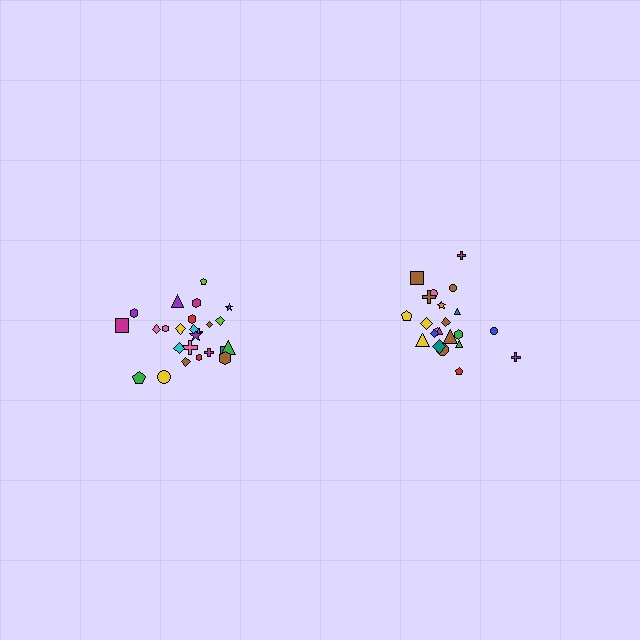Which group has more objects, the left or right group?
The left group.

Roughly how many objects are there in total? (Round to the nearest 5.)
Roughly 45 objects in total.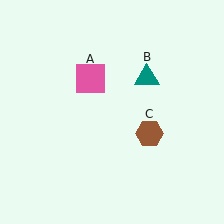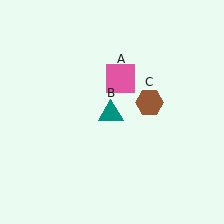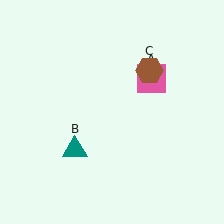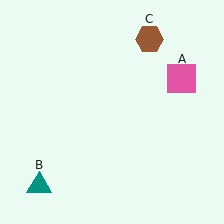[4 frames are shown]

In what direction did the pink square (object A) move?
The pink square (object A) moved right.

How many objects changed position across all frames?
3 objects changed position: pink square (object A), teal triangle (object B), brown hexagon (object C).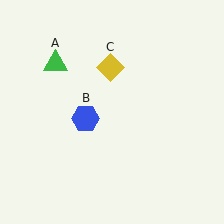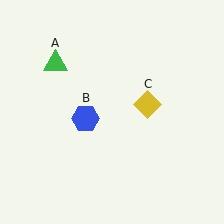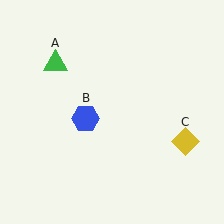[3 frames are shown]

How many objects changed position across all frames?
1 object changed position: yellow diamond (object C).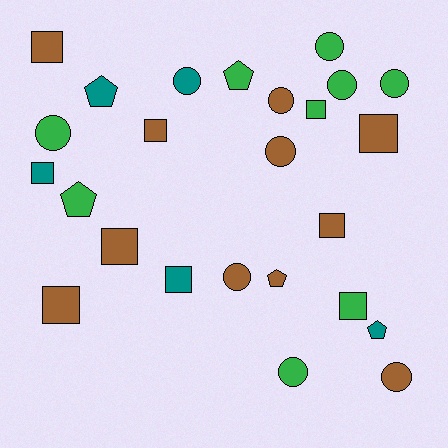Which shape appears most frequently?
Square, with 10 objects.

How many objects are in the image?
There are 25 objects.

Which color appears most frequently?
Brown, with 11 objects.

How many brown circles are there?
There are 4 brown circles.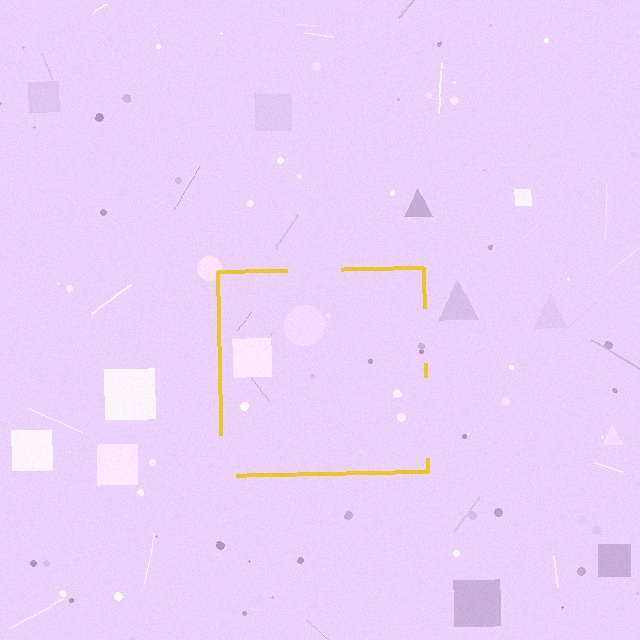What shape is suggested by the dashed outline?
The dashed outline suggests a square.